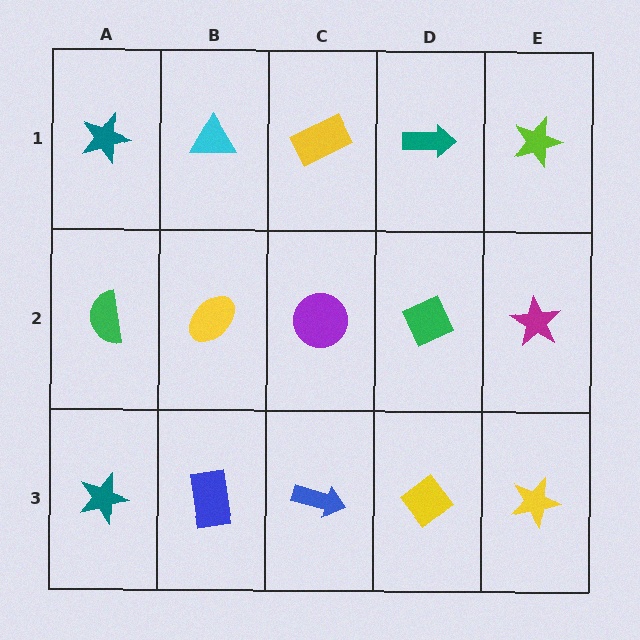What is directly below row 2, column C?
A blue arrow.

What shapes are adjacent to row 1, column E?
A magenta star (row 2, column E), a teal arrow (row 1, column D).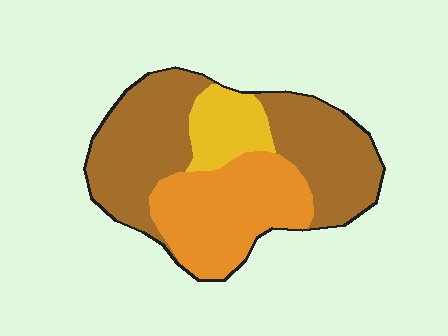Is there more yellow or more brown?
Brown.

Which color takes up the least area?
Yellow, at roughly 15%.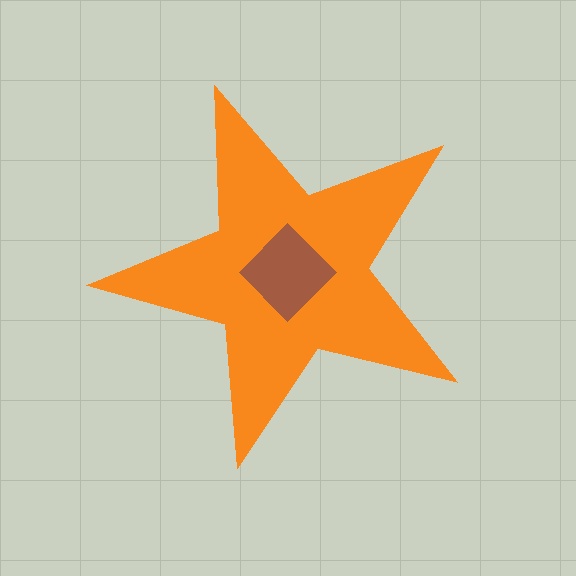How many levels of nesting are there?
2.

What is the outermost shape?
The orange star.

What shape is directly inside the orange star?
The brown diamond.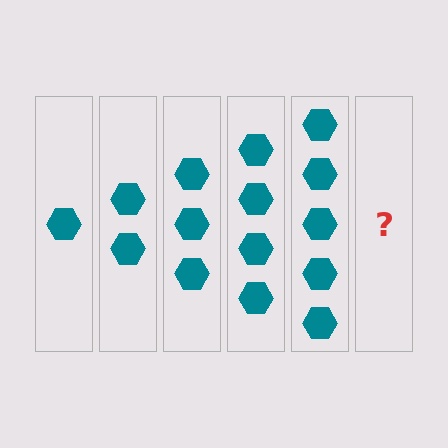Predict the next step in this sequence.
The next step is 6 hexagons.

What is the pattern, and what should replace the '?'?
The pattern is that each step adds one more hexagon. The '?' should be 6 hexagons.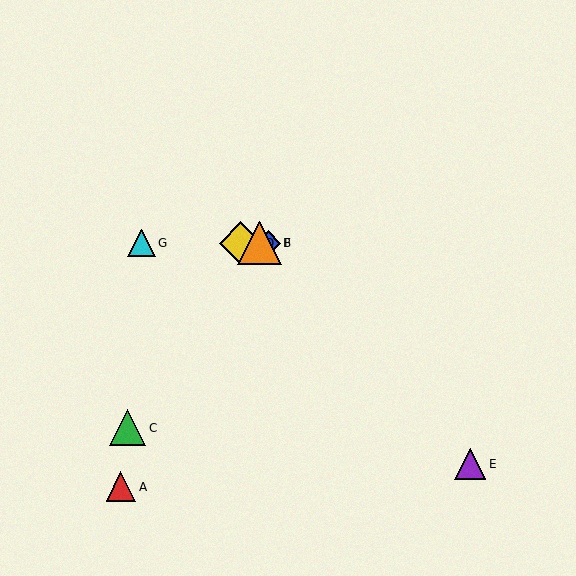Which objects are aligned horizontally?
Objects B, D, F, G are aligned horizontally.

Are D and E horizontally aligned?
No, D is at y≈243 and E is at y≈464.